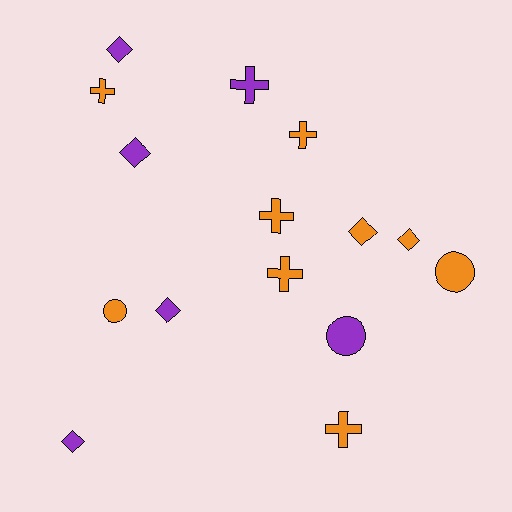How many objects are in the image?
There are 15 objects.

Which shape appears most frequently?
Diamond, with 6 objects.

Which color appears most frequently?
Orange, with 9 objects.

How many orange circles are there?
There are 2 orange circles.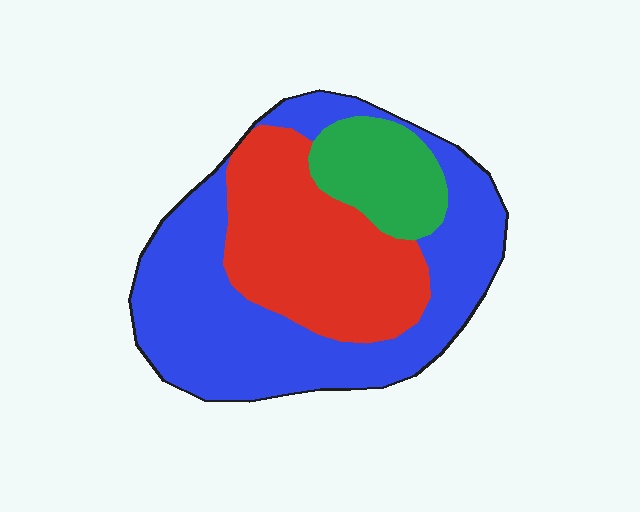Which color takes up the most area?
Blue, at roughly 50%.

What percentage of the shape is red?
Red takes up about one third (1/3) of the shape.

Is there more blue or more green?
Blue.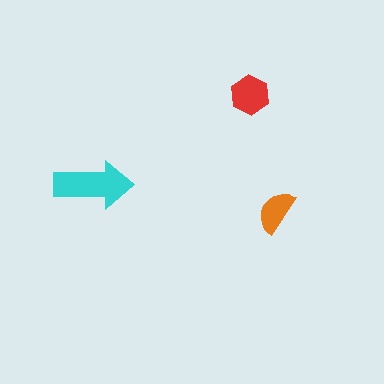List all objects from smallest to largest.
The orange semicircle, the red hexagon, the cyan arrow.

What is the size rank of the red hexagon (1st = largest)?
2nd.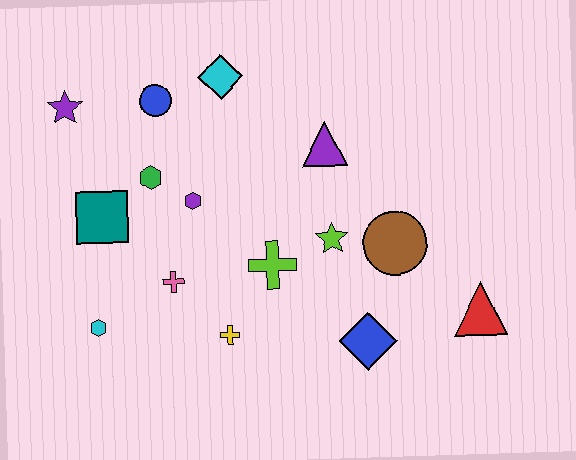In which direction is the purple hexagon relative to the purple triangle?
The purple hexagon is to the left of the purple triangle.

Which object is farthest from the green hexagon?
The red triangle is farthest from the green hexagon.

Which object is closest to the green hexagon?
The purple hexagon is closest to the green hexagon.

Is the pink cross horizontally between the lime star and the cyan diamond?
No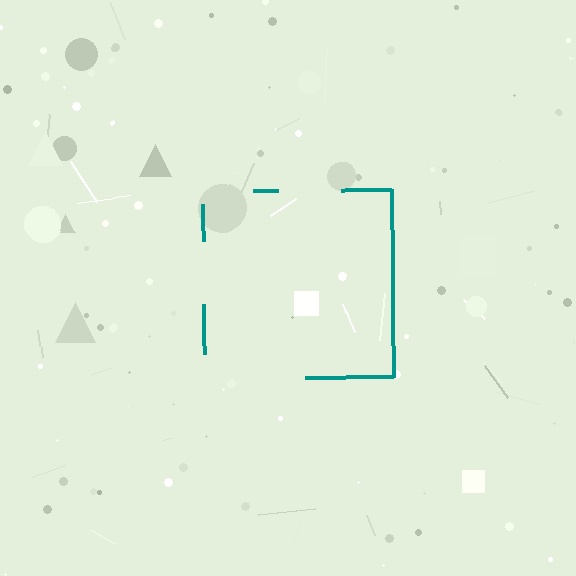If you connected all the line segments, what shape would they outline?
They would outline a square.